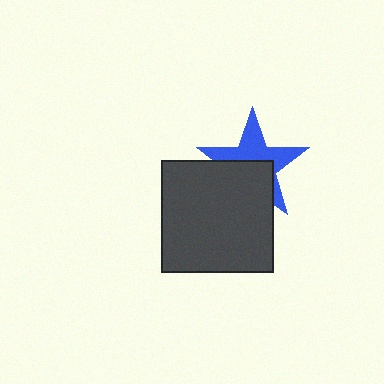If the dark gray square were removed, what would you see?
You would see the complete blue star.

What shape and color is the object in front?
The object in front is a dark gray square.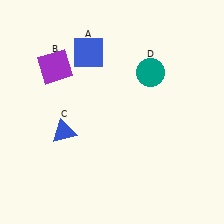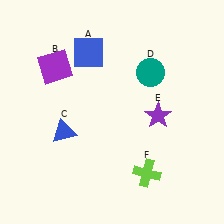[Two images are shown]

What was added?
A purple star (E), a lime cross (F) were added in Image 2.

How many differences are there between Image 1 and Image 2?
There are 2 differences between the two images.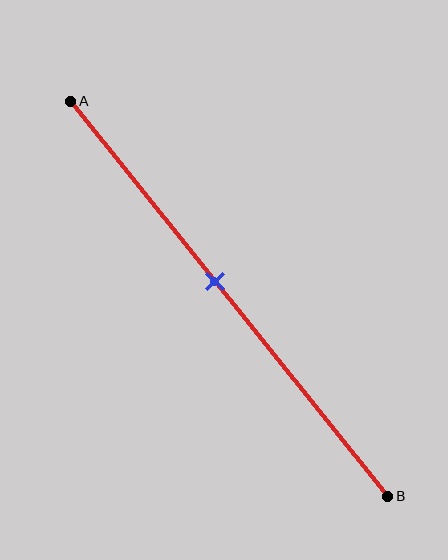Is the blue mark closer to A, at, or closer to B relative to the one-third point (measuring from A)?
The blue mark is closer to point B than the one-third point of segment AB.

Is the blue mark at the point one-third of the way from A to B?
No, the mark is at about 45% from A, not at the 33% one-third point.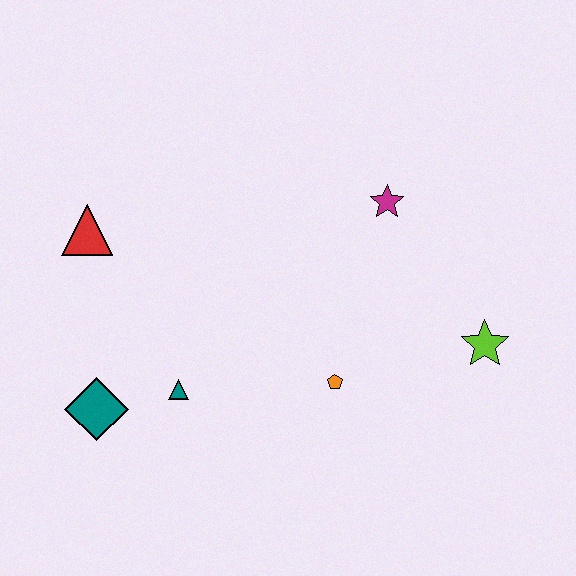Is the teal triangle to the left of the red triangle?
No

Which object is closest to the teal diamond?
The teal triangle is closest to the teal diamond.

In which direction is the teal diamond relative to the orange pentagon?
The teal diamond is to the left of the orange pentagon.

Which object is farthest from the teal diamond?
The lime star is farthest from the teal diamond.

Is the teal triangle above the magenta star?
No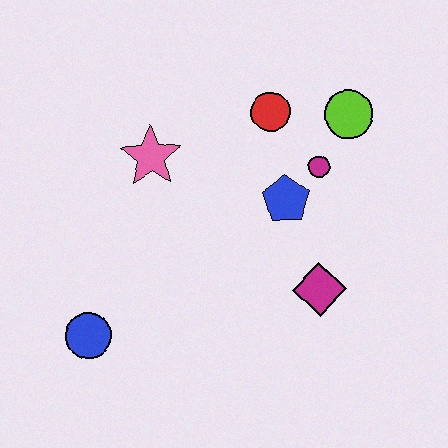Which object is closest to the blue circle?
The pink star is closest to the blue circle.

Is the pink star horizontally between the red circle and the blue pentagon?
No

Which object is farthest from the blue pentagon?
The blue circle is farthest from the blue pentagon.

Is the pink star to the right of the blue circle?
Yes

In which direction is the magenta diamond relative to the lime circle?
The magenta diamond is below the lime circle.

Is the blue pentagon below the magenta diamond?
No